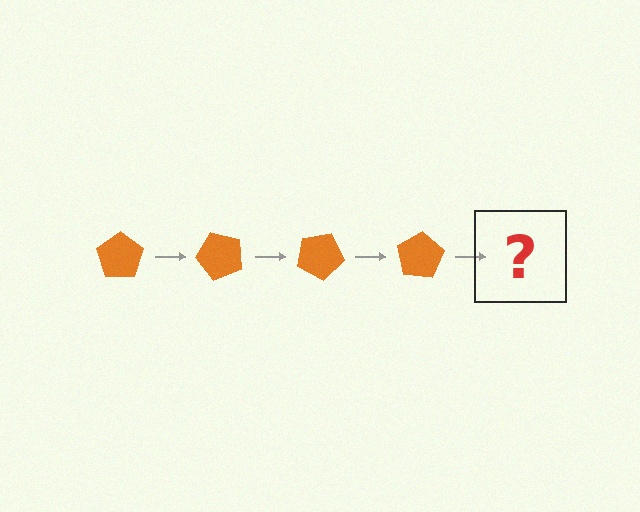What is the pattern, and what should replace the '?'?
The pattern is that the pentagon rotates 50 degrees each step. The '?' should be an orange pentagon rotated 200 degrees.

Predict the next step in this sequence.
The next step is an orange pentagon rotated 200 degrees.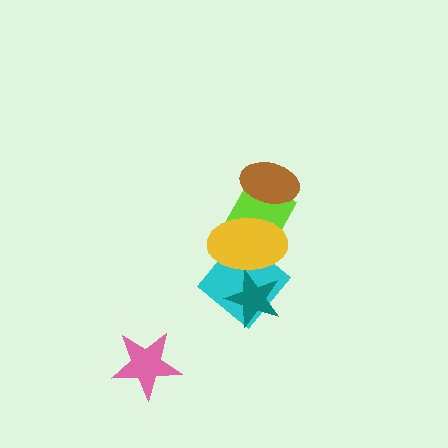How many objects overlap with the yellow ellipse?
3 objects overlap with the yellow ellipse.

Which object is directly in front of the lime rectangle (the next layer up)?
The cyan diamond is directly in front of the lime rectangle.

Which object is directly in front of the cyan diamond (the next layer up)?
The teal star is directly in front of the cyan diamond.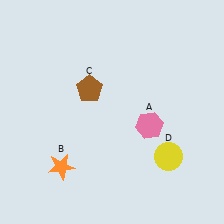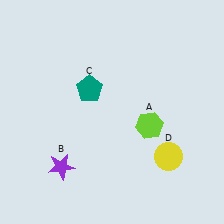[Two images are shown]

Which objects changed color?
A changed from pink to lime. B changed from orange to purple. C changed from brown to teal.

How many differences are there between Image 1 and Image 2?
There are 3 differences between the two images.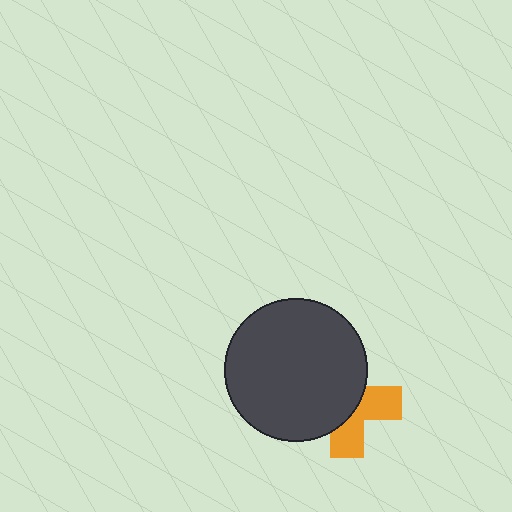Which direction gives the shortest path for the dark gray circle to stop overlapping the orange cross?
Moving left gives the shortest separation.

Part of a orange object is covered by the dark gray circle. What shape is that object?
It is a cross.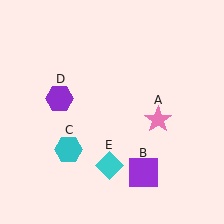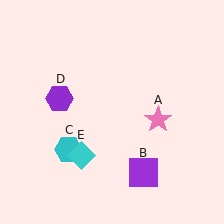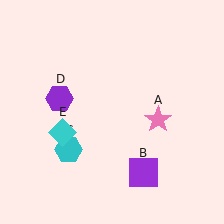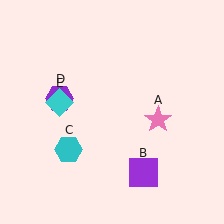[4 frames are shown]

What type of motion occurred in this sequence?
The cyan diamond (object E) rotated clockwise around the center of the scene.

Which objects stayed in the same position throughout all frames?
Pink star (object A) and purple square (object B) and cyan hexagon (object C) and purple hexagon (object D) remained stationary.